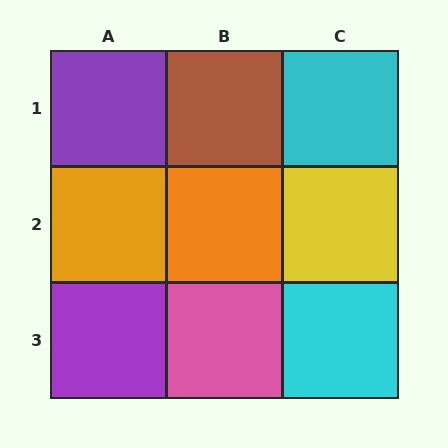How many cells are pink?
1 cell is pink.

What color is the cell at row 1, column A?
Purple.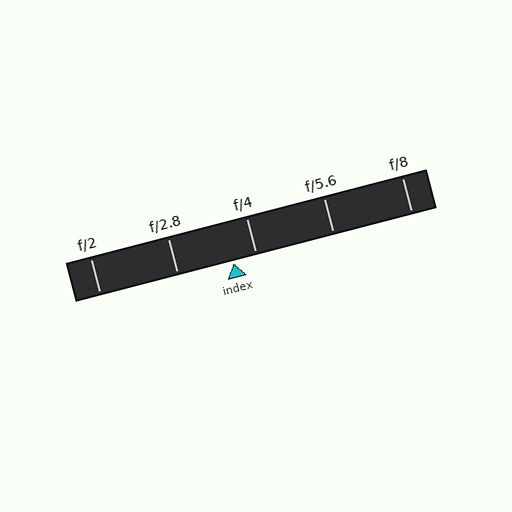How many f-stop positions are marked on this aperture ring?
There are 5 f-stop positions marked.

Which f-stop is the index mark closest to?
The index mark is closest to f/4.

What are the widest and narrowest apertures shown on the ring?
The widest aperture shown is f/2 and the narrowest is f/8.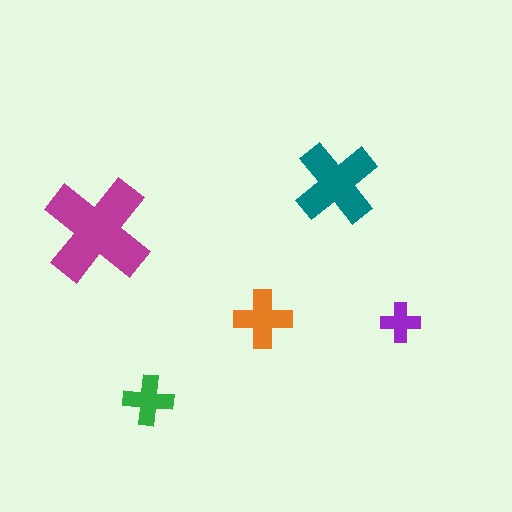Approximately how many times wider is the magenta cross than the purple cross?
About 2.5 times wider.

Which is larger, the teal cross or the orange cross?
The teal one.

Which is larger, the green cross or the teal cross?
The teal one.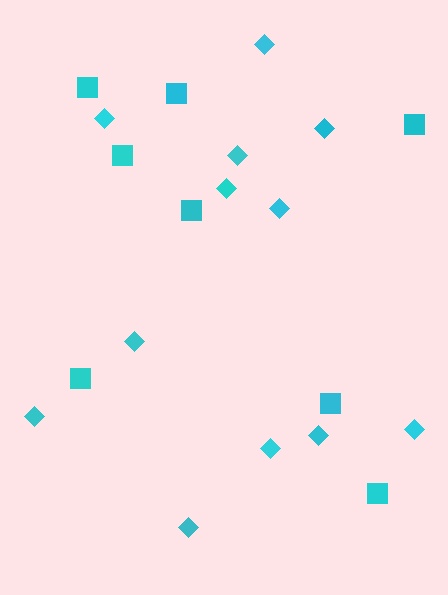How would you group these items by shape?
There are 2 groups: one group of diamonds (12) and one group of squares (8).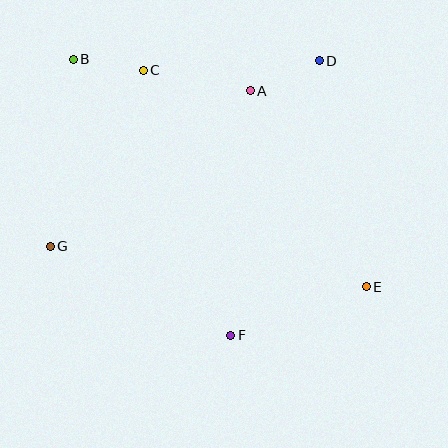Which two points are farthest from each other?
Points B and E are farthest from each other.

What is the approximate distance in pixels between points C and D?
The distance between C and D is approximately 177 pixels.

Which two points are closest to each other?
Points B and C are closest to each other.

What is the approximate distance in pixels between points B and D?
The distance between B and D is approximately 246 pixels.